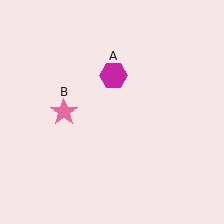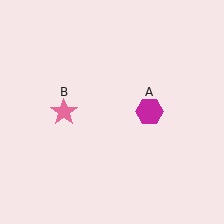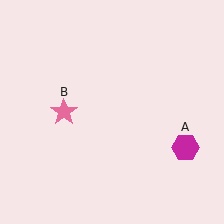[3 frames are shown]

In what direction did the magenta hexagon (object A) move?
The magenta hexagon (object A) moved down and to the right.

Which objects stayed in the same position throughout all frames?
Pink star (object B) remained stationary.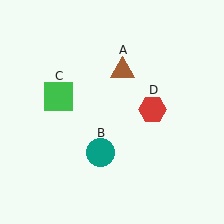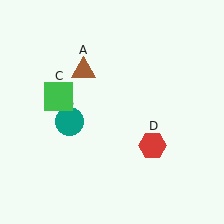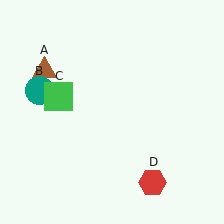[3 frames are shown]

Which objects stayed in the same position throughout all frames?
Green square (object C) remained stationary.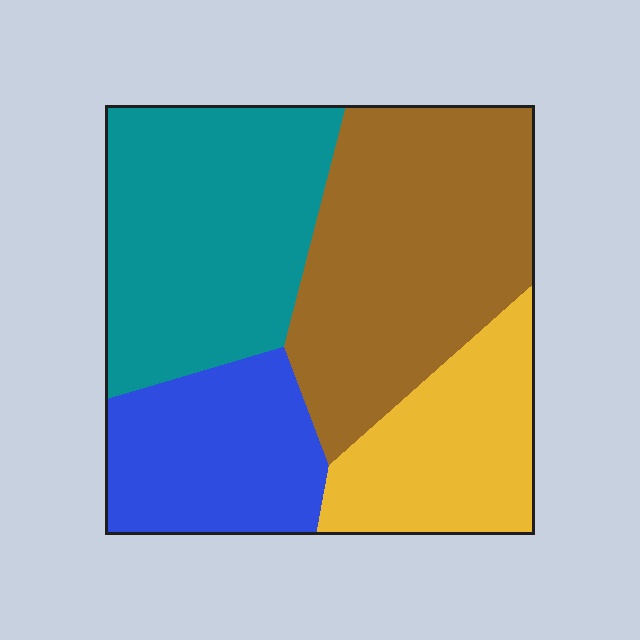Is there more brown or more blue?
Brown.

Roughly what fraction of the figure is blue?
Blue takes up less than a quarter of the figure.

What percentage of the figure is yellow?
Yellow covers 18% of the figure.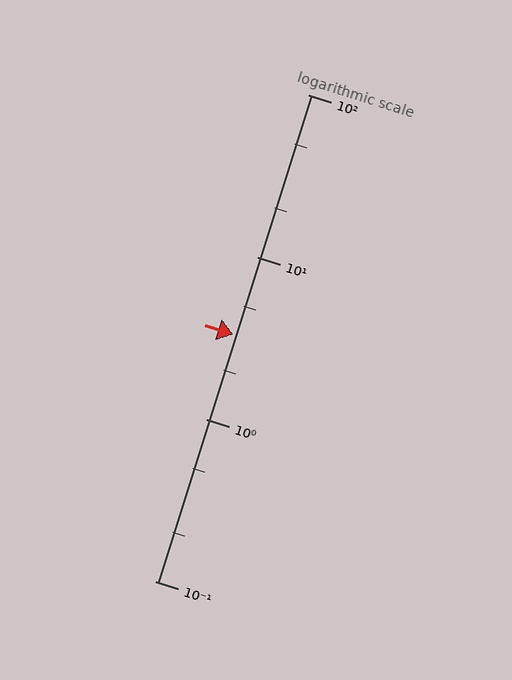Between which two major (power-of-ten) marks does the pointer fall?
The pointer is between 1 and 10.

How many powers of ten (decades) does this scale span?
The scale spans 3 decades, from 0.1 to 100.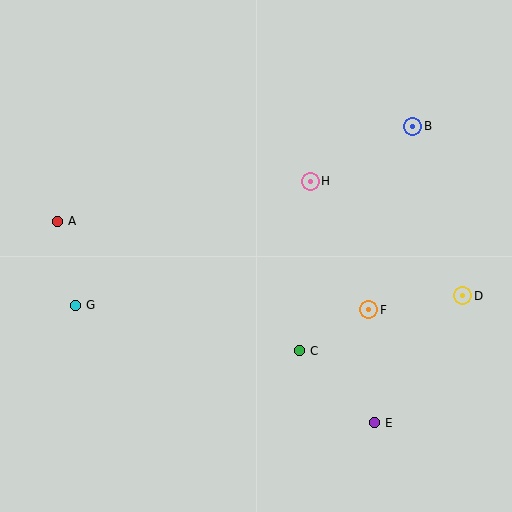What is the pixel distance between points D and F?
The distance between D and F is 95 pixels.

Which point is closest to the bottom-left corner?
Point G is closest to the bottom-left corner.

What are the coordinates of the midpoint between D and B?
The midpoint between D and B is at (438, 211).